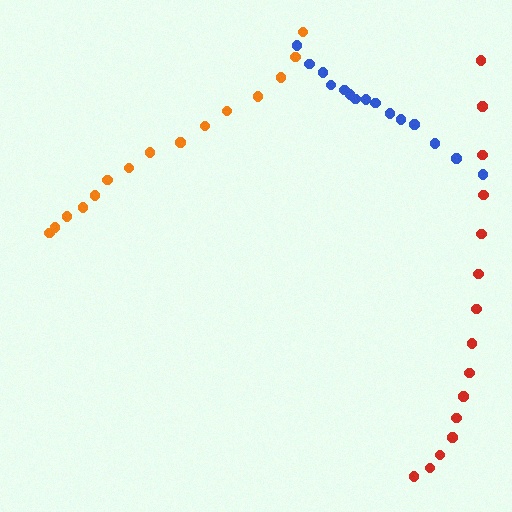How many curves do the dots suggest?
There are 3 distinct paths.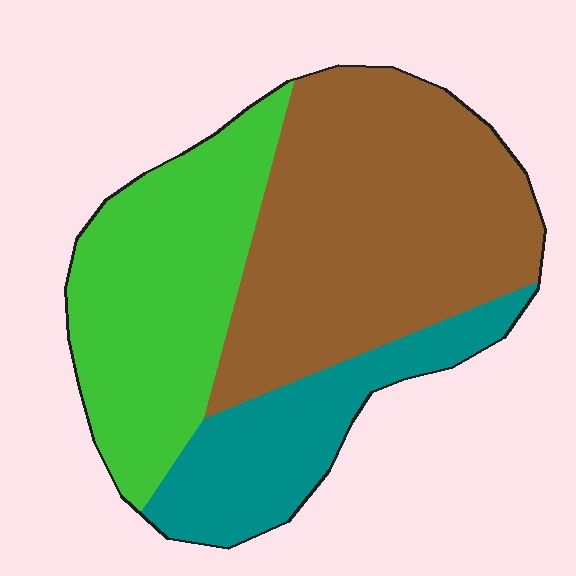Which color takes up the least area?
Teal, at roughly 20%.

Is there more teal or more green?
Green.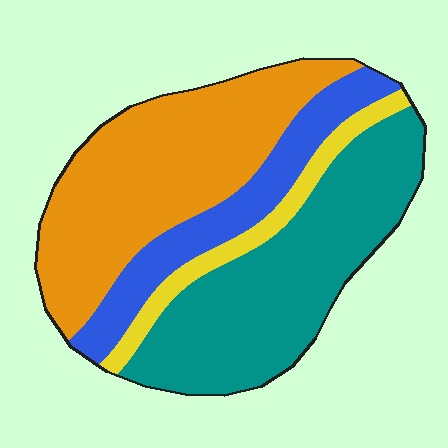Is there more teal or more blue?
Teal.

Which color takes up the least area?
Yellow, at roughly 10%.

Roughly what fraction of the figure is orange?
Orange takes up about three eighths (3/8) of the figure.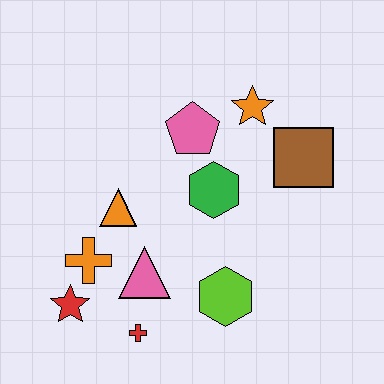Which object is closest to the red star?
The orange cross is closest to the red star.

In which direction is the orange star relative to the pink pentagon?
The orange star is to the right of the pink pentagon.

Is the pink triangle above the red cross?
Yes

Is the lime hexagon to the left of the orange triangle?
No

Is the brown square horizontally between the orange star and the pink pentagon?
No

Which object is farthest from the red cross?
The orange star is farthest from the red cross.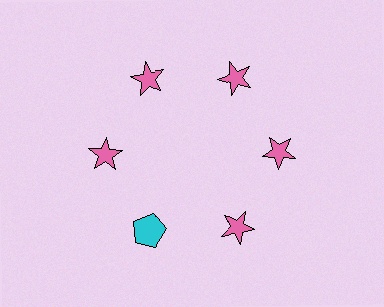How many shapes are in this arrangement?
There are 6 shapes arranged in a ring pattern.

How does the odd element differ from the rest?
It differs in both color (cyan instead of pink) and shape (pentagon instead of star).